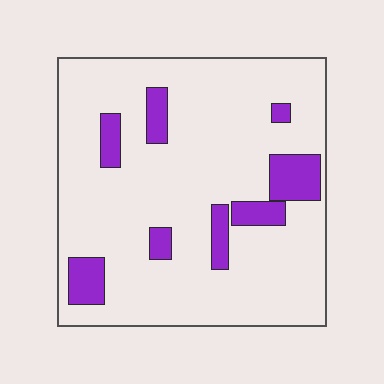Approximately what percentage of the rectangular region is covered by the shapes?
Approximately 15%.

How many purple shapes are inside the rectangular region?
8.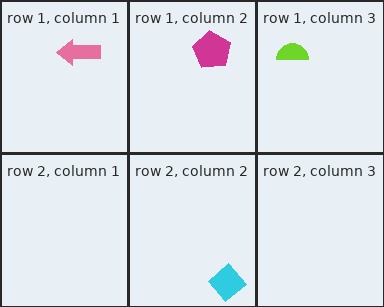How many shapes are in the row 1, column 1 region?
1.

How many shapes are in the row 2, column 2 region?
1.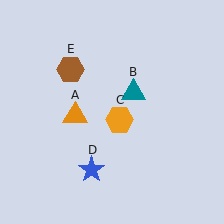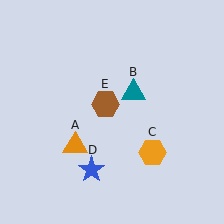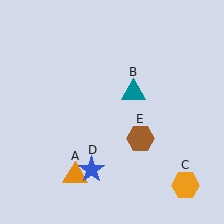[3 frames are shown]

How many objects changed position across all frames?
3 objects changed position: orange triangle (object A), orange hexagon (object C), brown hexagon (object E).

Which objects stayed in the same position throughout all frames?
Teal triangle (object B) and blue star (object D) remained stationary.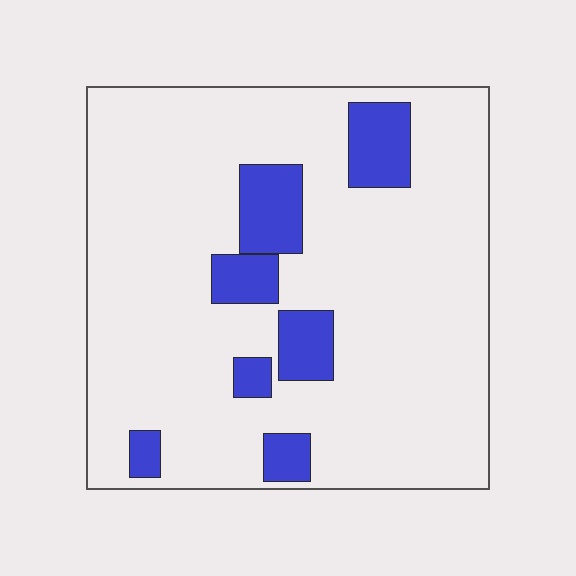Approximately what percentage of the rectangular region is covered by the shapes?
Approximately 15%.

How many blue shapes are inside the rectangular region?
7.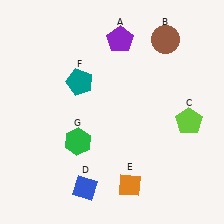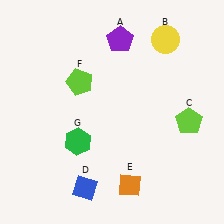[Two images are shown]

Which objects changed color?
B changed from brown to yellow. F changed from teal to lime.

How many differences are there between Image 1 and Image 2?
There are 2 differences between the two images.